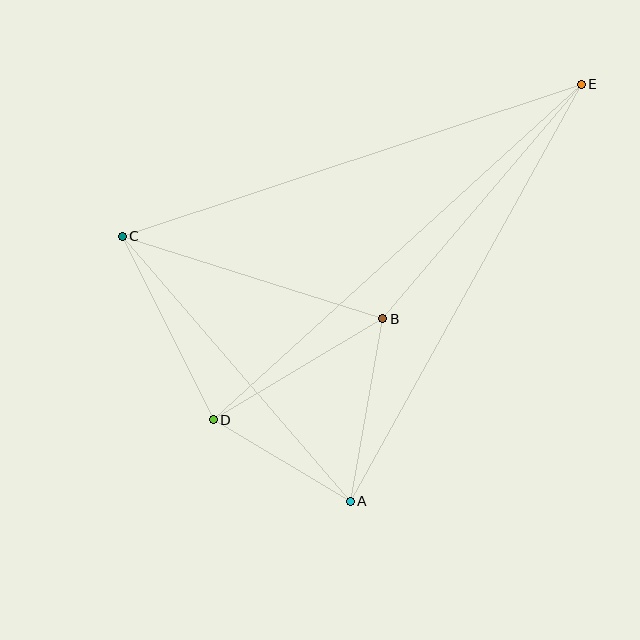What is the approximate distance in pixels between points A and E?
The distance between A and E is approximately 477 pixels.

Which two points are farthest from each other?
Points D and E are farthest from each other.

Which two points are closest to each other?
Points A and D are closest to each other.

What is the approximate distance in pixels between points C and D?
The distance between C and D is approximately 205 pixels.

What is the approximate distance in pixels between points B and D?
The distance between B and D is approximately 198 pixels.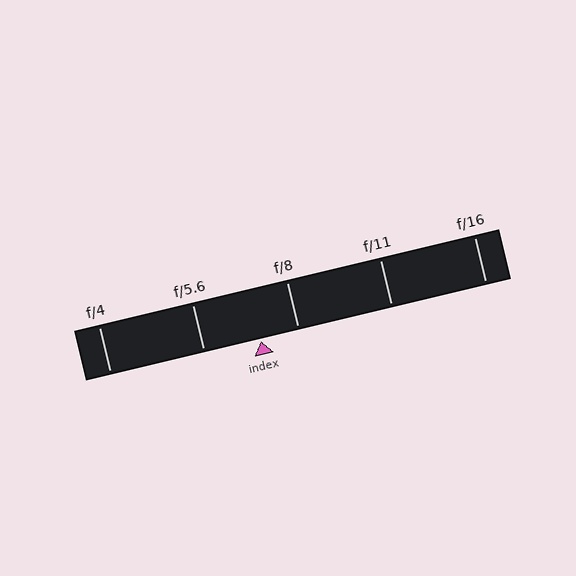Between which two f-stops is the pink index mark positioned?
The index mark is between f/5.6 and f/8.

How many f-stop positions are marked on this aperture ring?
There are 5 f-stop positions marked.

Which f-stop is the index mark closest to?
The index mark is closest to f/8.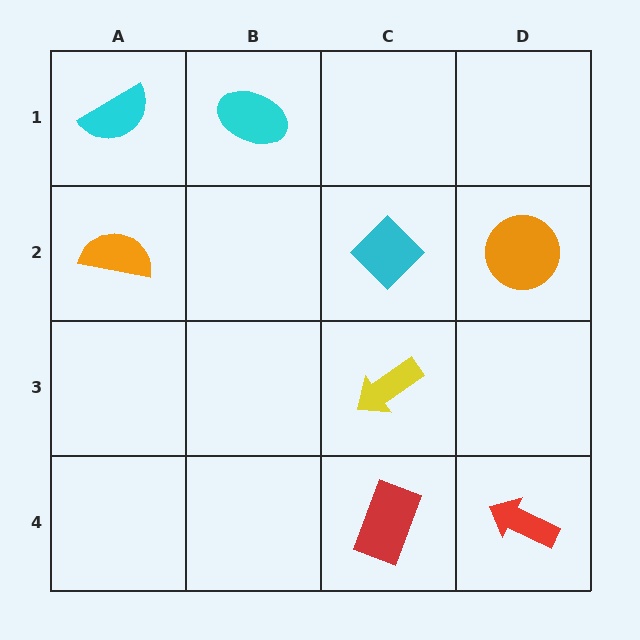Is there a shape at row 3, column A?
No, that cell is empty.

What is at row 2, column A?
An orange semicircle.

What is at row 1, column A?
A cyan semicircle.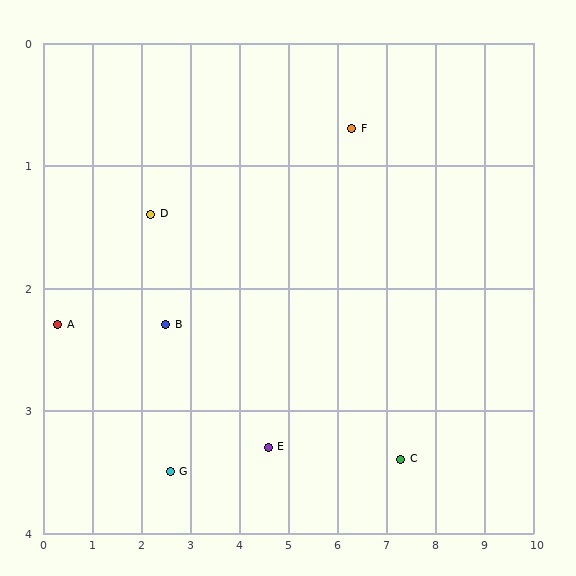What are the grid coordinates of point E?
Point E is at approximately (4.6, 3.3).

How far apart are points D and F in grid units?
Points D and F are about 4.2 grid units apart.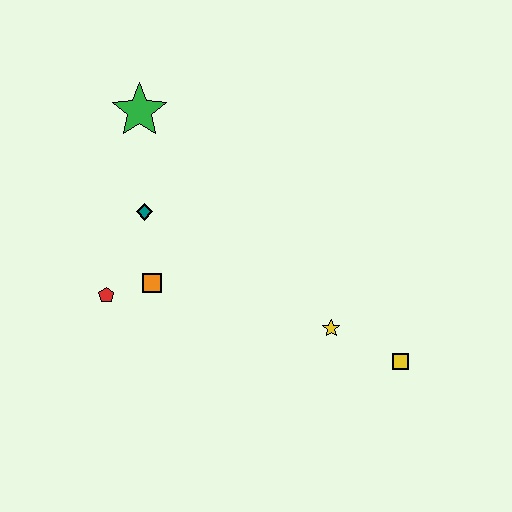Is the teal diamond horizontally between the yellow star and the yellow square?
No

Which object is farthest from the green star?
The yellow square is farthest from the green star.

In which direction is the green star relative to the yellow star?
The green star is above the yellow star.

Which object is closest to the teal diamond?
The orange square is closest to the teal diamond.